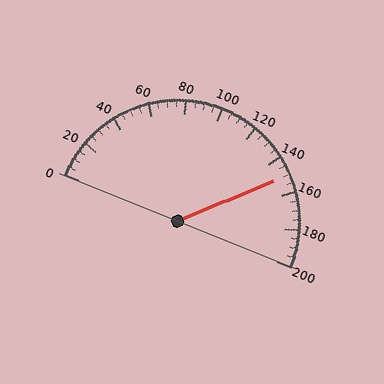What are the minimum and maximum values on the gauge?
The gauge ranges from 0 to 200.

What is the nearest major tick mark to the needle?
The nearest major tick mark is 160.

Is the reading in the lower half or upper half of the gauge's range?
The reading is in the upper half of the range (0 to 200).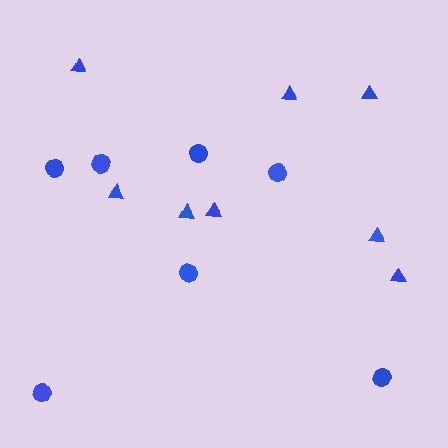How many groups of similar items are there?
There are 2 groups: one group of triangles (8) and one group of circles (7).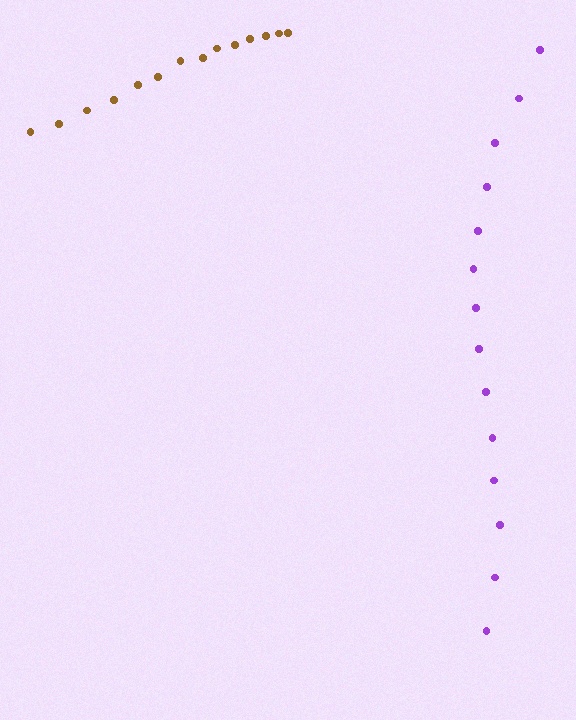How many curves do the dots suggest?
There are 2 distinct paths.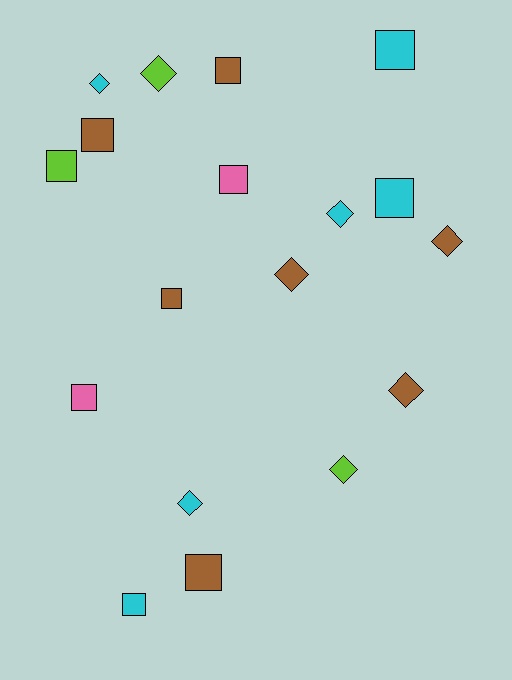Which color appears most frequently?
Brown, with 7 objects.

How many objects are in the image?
There are 18 objects.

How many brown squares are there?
There are 4 brown squares.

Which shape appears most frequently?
Square, with 10 objects.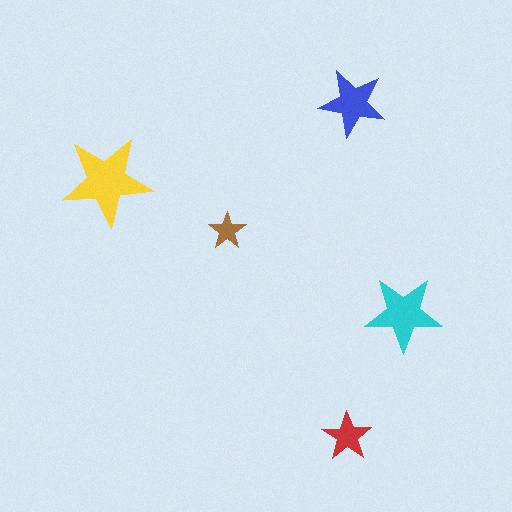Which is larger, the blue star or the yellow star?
The yellow one.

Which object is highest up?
The blue star is topmost.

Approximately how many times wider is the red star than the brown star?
About 1.5 times wider.